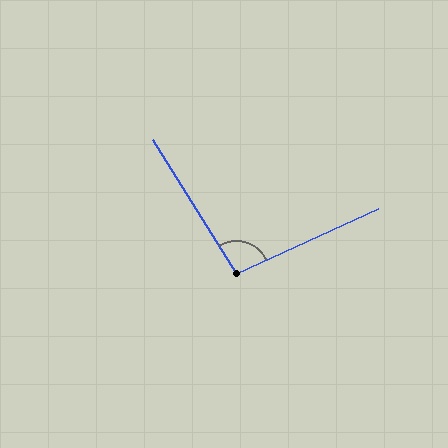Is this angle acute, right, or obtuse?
It is obtuse.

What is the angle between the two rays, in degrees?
Approximately 98 degrees.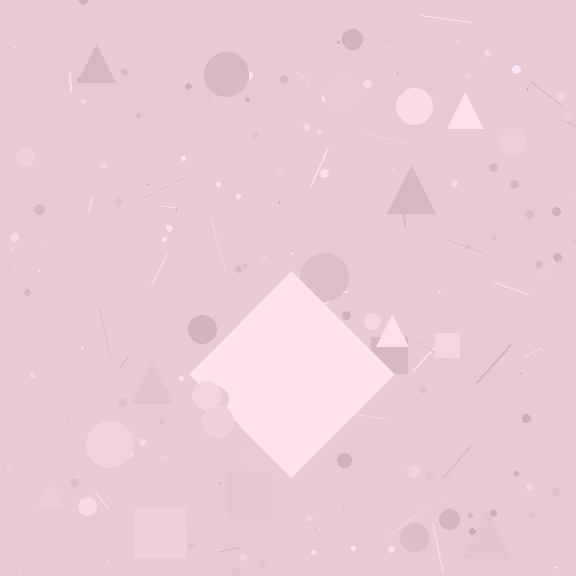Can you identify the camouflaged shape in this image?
The camouflaged shape is a diamond.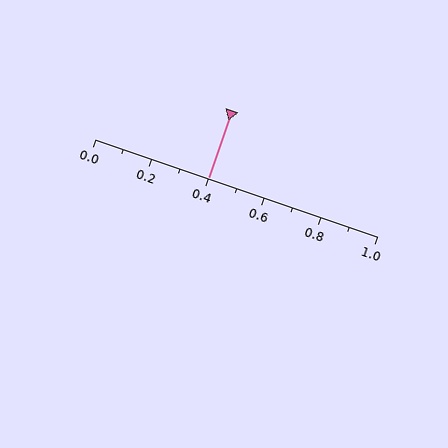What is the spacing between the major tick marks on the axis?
The major ticks are spaced 0.2 apart.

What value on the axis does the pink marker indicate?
The marker indicates approximately 0.4.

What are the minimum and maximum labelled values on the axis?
The axis runs from 0.0 to 1.0.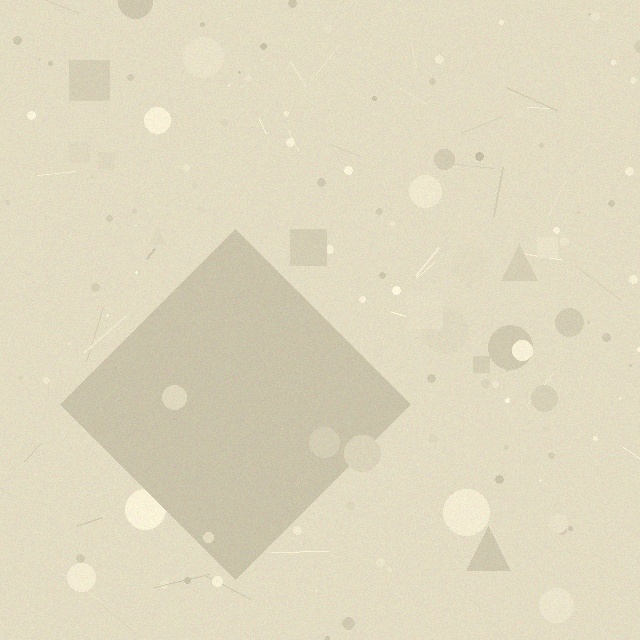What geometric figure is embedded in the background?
A diamond is embedded in the background.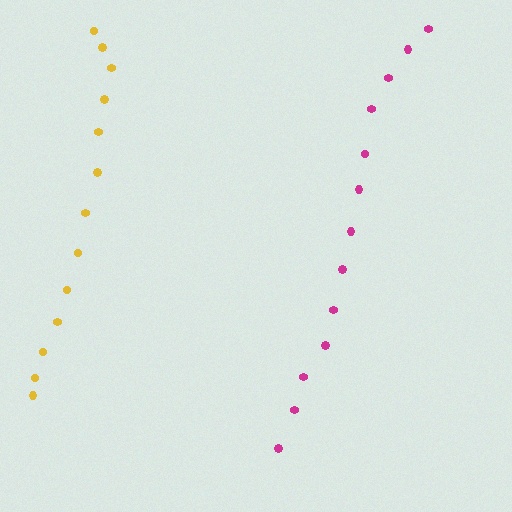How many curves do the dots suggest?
There are 2 distinct paths.